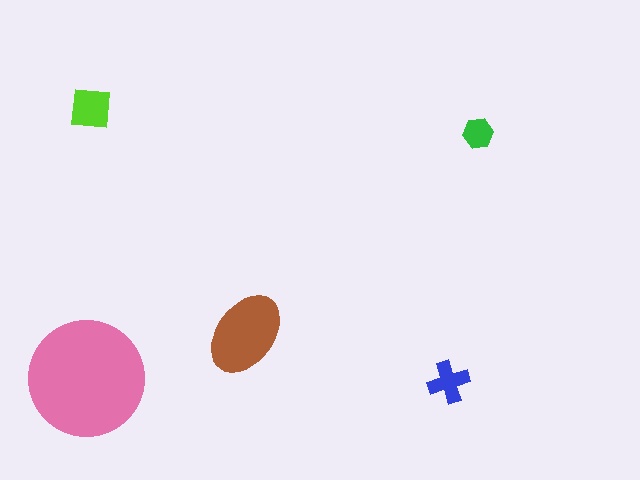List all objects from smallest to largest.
The green hexagon, the blue cross, the lime square, the brown ellipse, the pink circle.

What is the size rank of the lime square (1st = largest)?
3rd.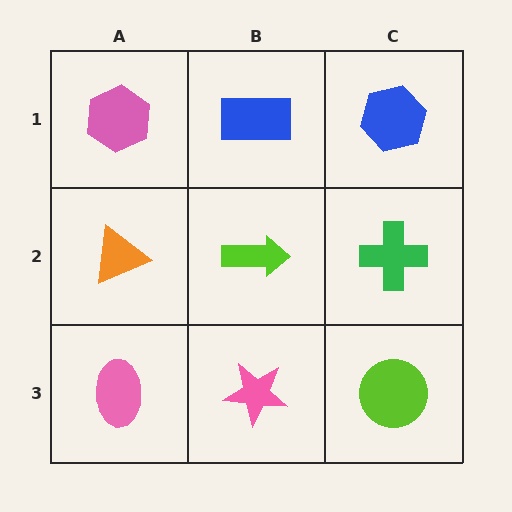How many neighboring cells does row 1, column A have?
2.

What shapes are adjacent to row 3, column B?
A lime arrow (row 2, column B), a pink ellipse (row 3, column A), a lime circle (row 3, column C).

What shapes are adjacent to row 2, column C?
A blue hexagon (row 1, column C), a lime circle (row 3, column C), a lime arrow (row 2, column B).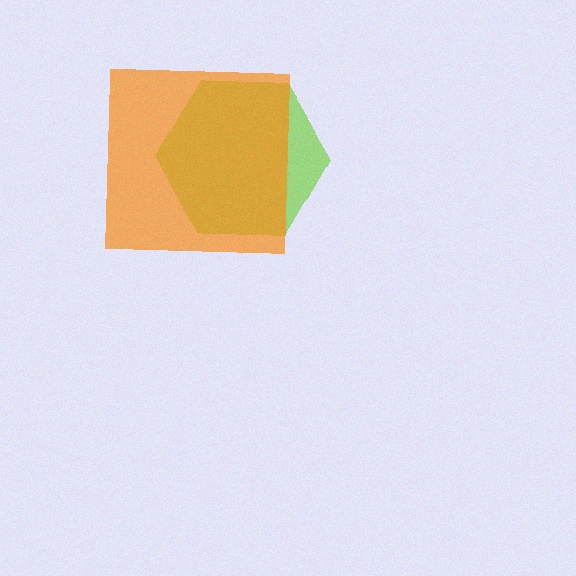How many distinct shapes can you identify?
There are 2 distinct shapes: a lime hexagon, an orange square.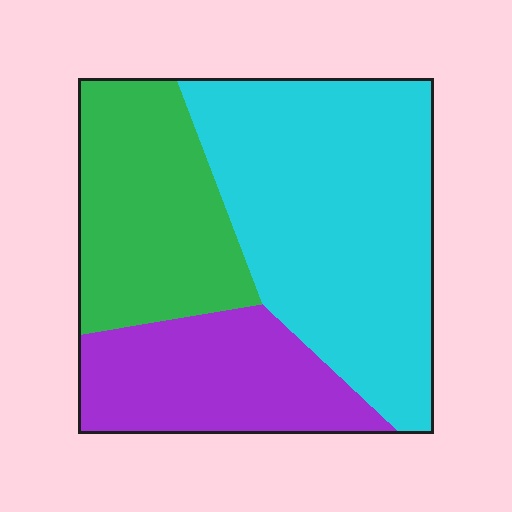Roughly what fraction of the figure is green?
Green takes up about one quarter (1/4) of the figure.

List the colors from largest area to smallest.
From largest to smallest: cyan, green, purple.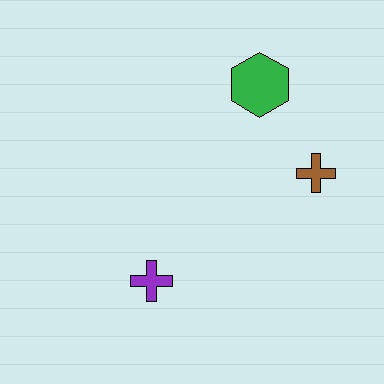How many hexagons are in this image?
There is 1 hexagon.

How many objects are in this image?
There are 3 objects.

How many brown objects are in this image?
There is 1 brown object.